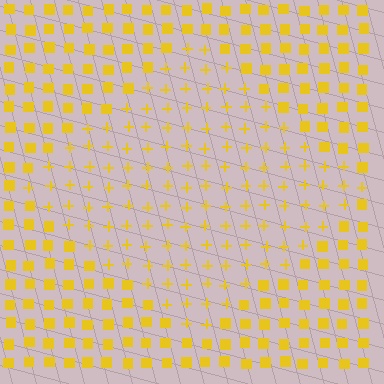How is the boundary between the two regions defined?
The boundary is defined by a change in element shape: plus signs inside vs. squares outside. All elements share the same color and spacing.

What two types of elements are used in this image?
The image uses plus signs inside the diamond region and squares outside it.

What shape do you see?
I see a diamond.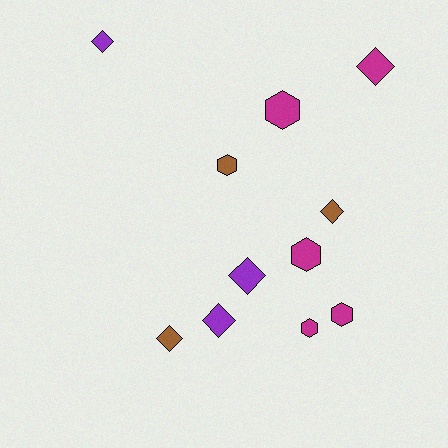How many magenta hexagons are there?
There are 4 magenta hexagons.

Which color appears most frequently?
Magenta, with 5 objects.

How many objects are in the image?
There are 11 objects.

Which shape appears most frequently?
Diamond, with 6 objects.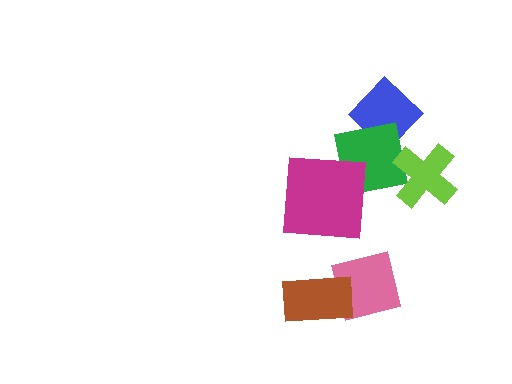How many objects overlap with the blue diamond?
1 object overlaps with the blue diamond.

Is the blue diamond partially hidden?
Yes, it is partially covered by another shape.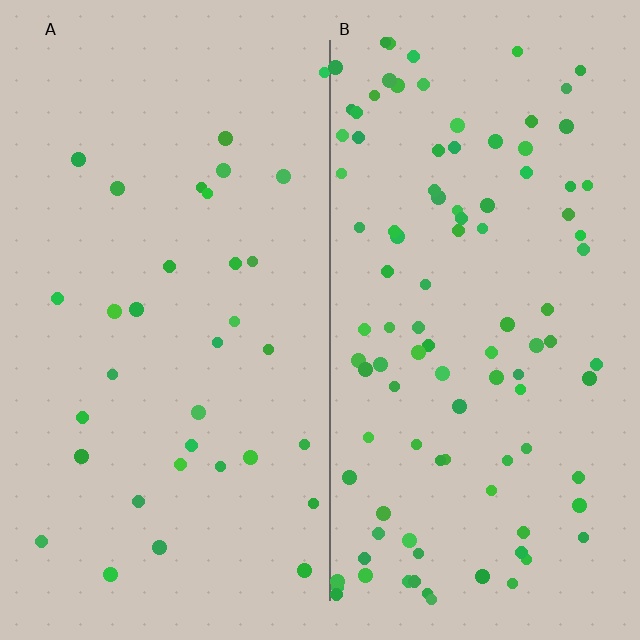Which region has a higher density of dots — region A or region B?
B (the right).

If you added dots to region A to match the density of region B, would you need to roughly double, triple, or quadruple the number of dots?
Approximately triple.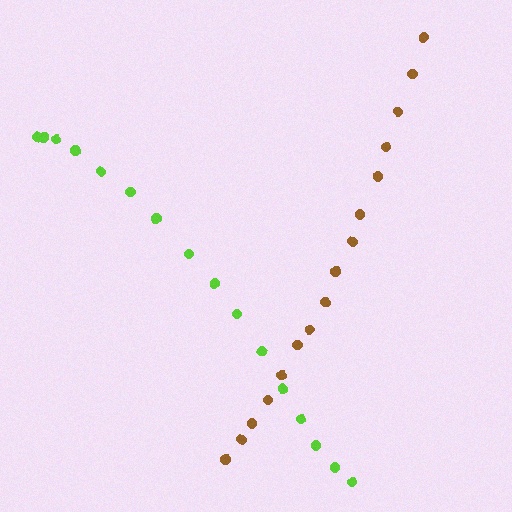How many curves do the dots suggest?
There are 2 distinct paths.